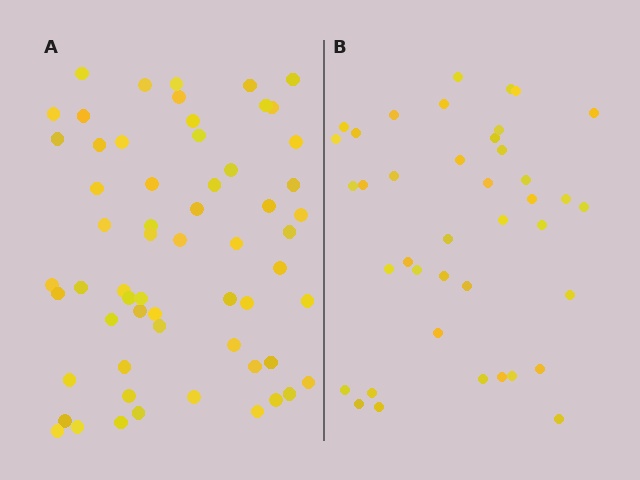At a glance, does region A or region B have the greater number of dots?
Region A (the left region) has more dots.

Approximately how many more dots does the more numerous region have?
Region A has approximately 20 more dots than region B.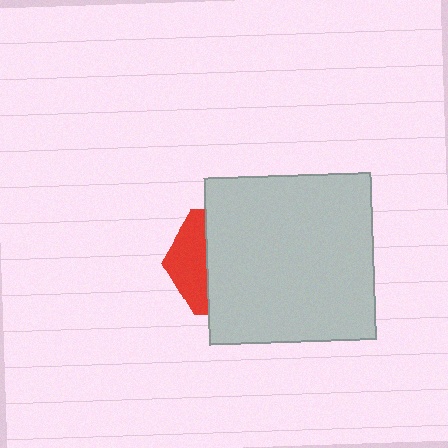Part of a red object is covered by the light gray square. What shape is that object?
It is a hexagon.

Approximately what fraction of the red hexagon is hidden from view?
Roughly 67% of the red hexagon is hidden behind the light gray square.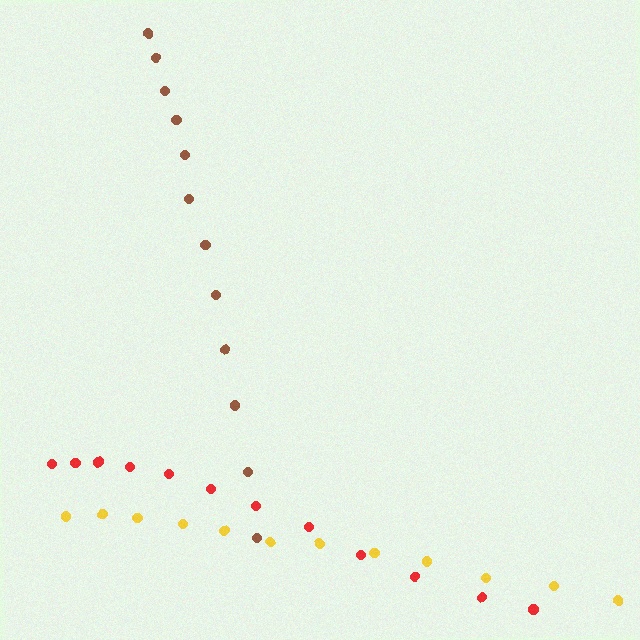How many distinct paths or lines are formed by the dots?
There are 3 distinct paths.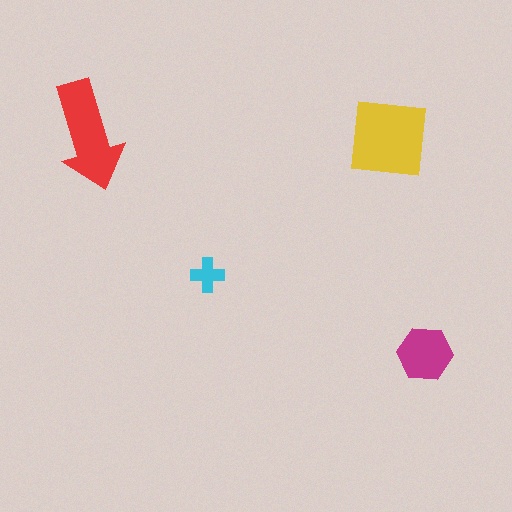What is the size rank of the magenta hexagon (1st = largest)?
3rd.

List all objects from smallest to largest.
The cyan cross, the magenta hexagon, the red arrow, the yellow square.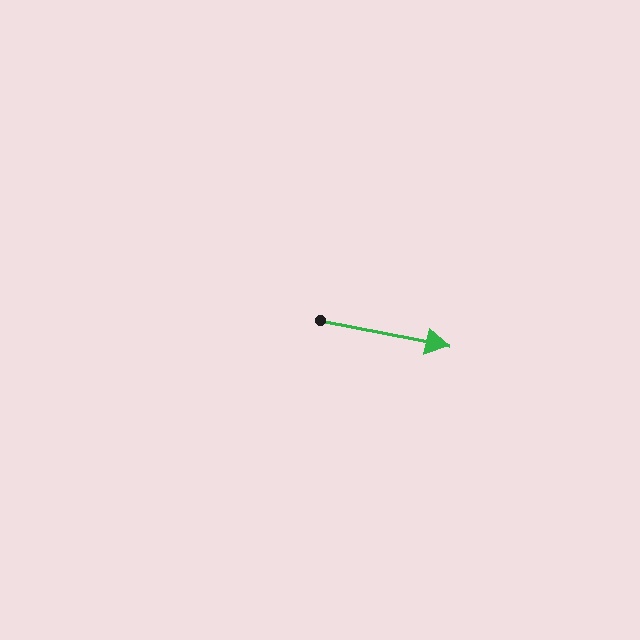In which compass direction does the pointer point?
East.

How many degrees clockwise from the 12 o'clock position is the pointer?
Approximately 101 degrees.